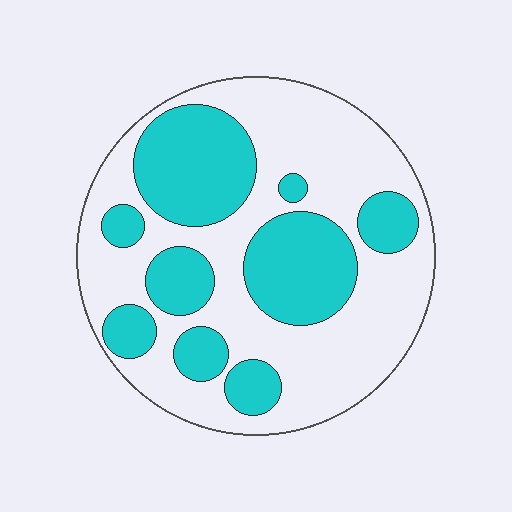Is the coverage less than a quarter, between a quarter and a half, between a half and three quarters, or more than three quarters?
Between a quarter and a half.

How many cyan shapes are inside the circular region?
9.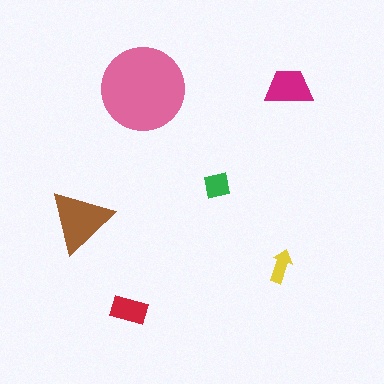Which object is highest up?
The magenta trapezoid is topmost.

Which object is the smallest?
The yellow arrow.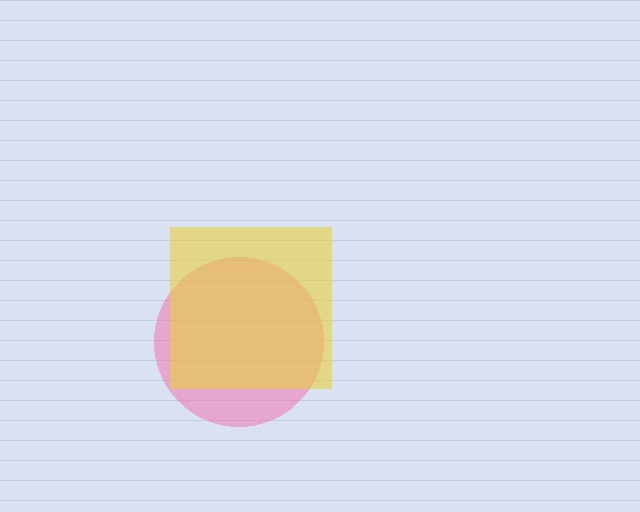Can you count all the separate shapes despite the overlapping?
Yes, there are 2 separate shapes.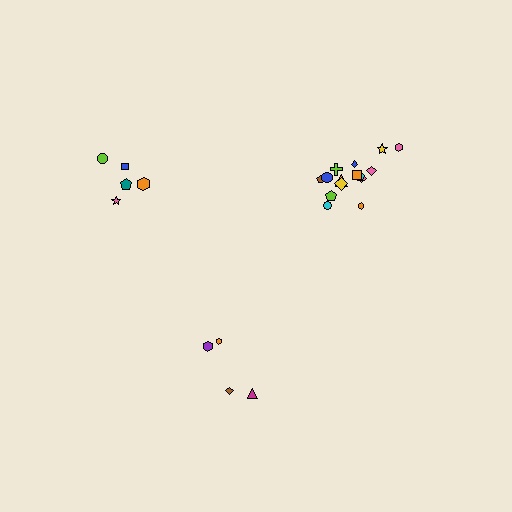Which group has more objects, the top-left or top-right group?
The top-right group.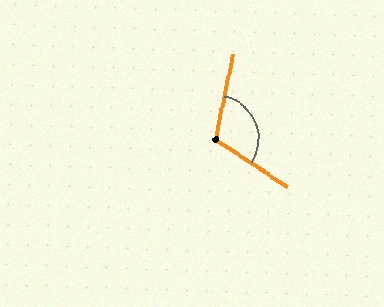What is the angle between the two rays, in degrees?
Approximately 112 degrees.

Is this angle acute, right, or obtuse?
It is obtuse.